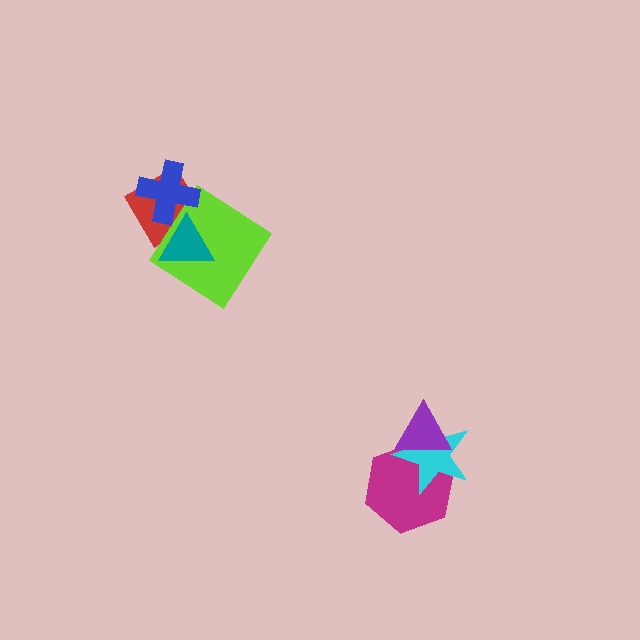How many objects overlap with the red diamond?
3 objects overlap with the red diamond.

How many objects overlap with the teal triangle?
3 objects overlap with the teal triangle.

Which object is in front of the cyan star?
The purple triangle is in front of the cyan star.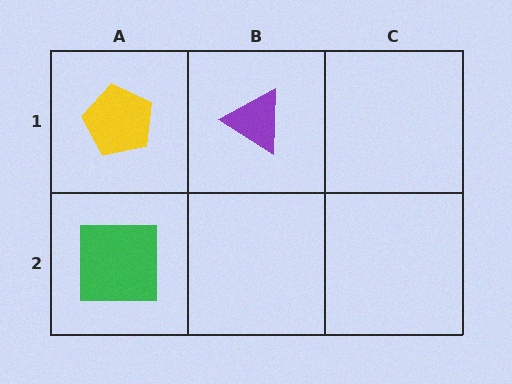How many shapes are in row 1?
2 shapes.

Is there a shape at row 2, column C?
No, that cell is empty.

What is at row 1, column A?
A yellow pentagon.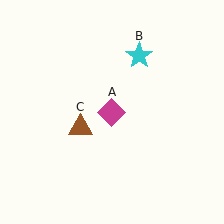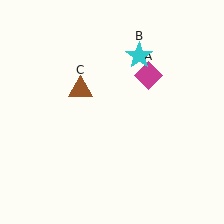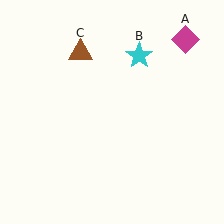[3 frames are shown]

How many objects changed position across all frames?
2 objects changed position: magenta diamond (object A), brown triangle (object C).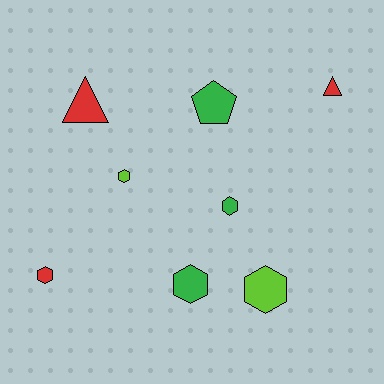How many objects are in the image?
There are 8 objects.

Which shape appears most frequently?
Hexagon, with 5 objects.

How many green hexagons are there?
There are 2 green hexagons.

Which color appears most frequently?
Green, with 3 objects.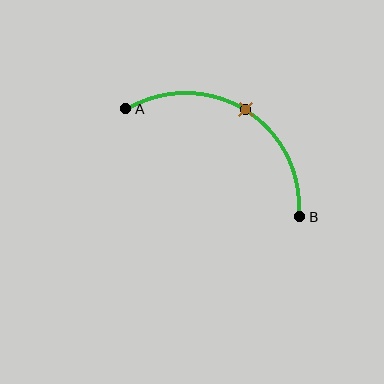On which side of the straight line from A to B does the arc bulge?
The arc bulges above the straight line connecting A and B.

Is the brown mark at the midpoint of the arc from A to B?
Yes. The brown mark lies on the arc at equal arc-length from both A and B — it is the arc midpoint.